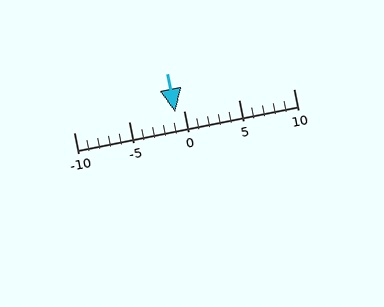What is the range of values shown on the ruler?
The ruler shows values from -10 to 10.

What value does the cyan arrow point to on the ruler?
The cyan arrow points to approximately -1.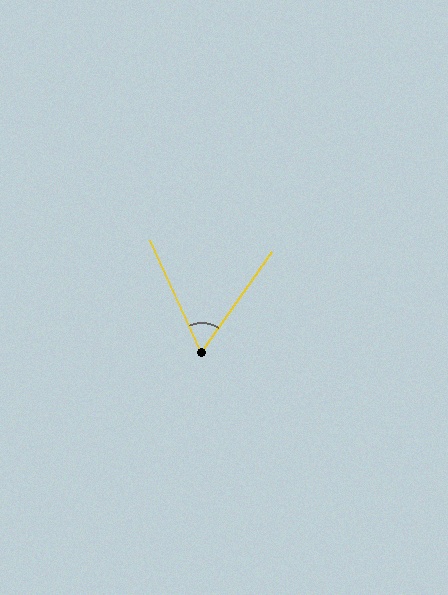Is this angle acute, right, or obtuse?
It is acute.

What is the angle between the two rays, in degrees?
Approximately 59 degrees.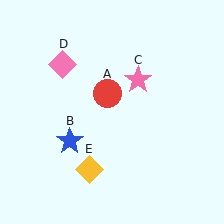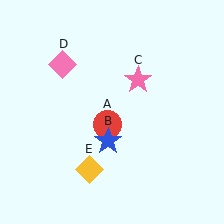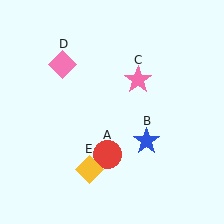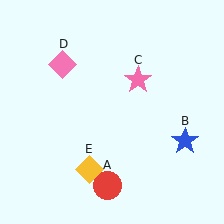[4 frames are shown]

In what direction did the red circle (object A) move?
The red circle (object A) moved down.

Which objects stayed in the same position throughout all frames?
Pink star (object C) and pink diamond (object D) and yellow diamond (object E) remained stationary.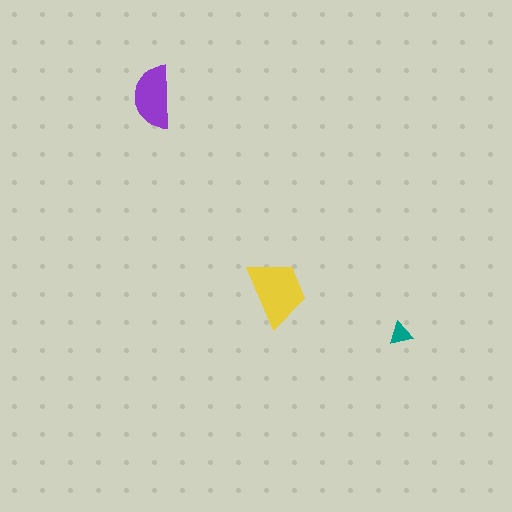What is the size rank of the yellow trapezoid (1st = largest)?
1st.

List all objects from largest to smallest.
The yellow trapezoid, the purple semicircle, the teal triangle.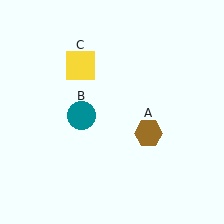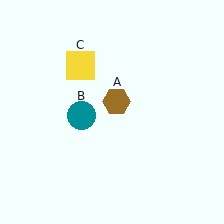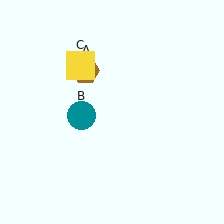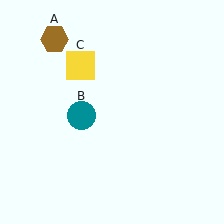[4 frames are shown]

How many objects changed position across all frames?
1 object changed position: brown hexagon (object A).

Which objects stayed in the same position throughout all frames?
Teal circle (object B) and yellow square (object C) remained stationary.